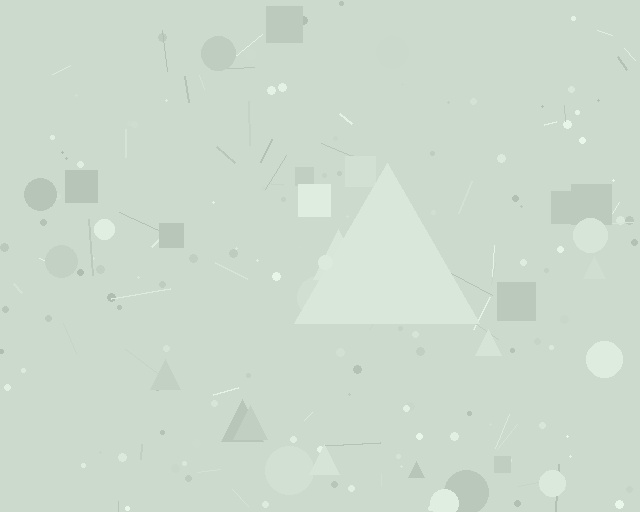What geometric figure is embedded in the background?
A triangle is embedded in the background.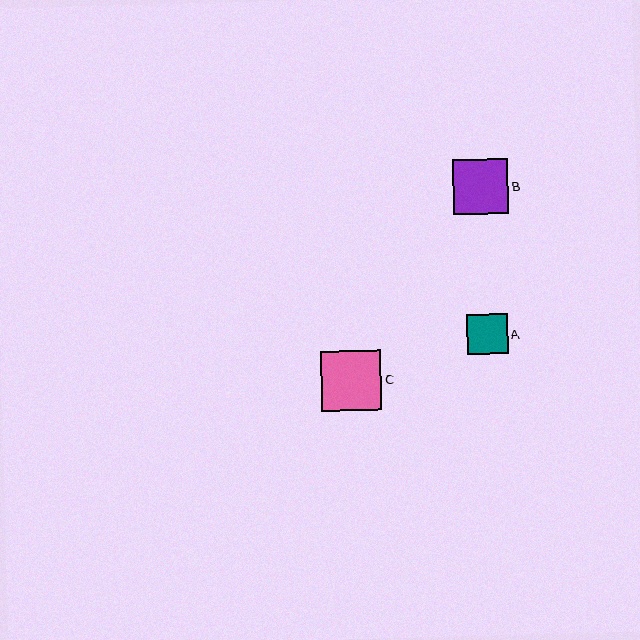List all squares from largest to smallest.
From largest to smallest: C, B, A.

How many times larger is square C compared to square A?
Square C is approximately 1.5 times the size of square A.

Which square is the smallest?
Square A is the smallest with a size of approximately 41 pixels.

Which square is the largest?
Square C is the largest with a size of approximately 60 pixels.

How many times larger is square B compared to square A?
Square B is approximately 1.4 times the size of square A.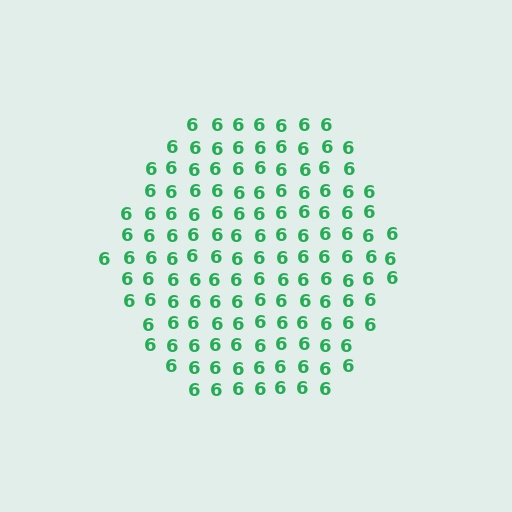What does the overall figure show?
The overall figure shows a hexagon.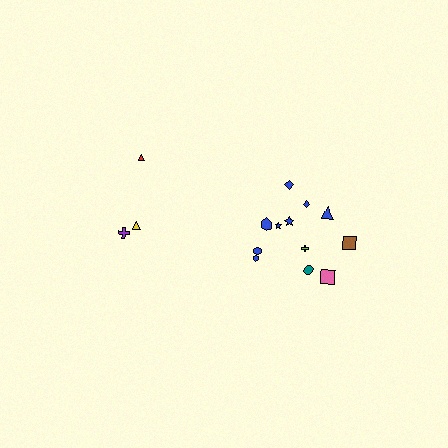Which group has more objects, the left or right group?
The right group.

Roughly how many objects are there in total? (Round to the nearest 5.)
Roughly 15 objects in total.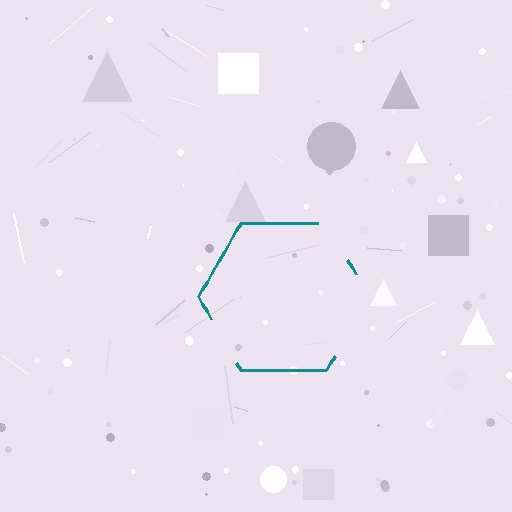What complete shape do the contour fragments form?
The contour fragments form a hexagon.